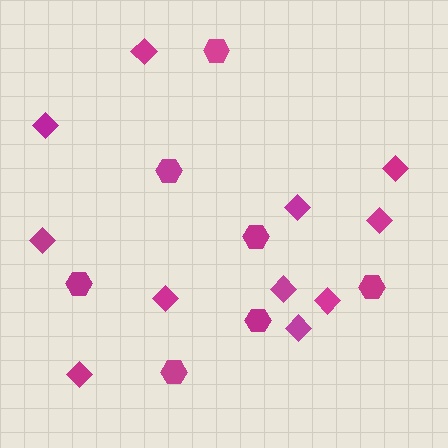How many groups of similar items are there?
There are 2 groups: one group of diamonds (11) and one group of hexagons (7).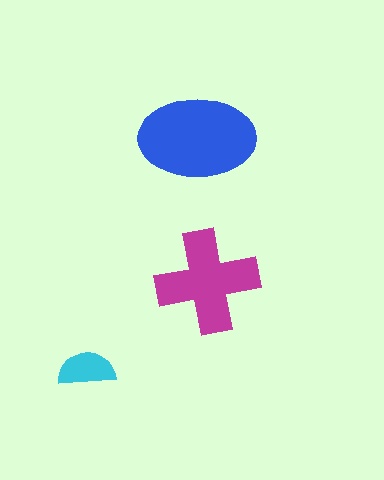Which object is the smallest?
The cyan semicircle.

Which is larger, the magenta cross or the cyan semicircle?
The magenta cross.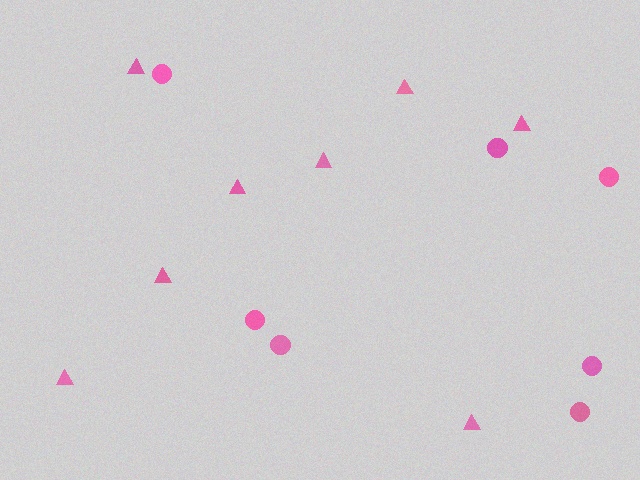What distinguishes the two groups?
There are 2 groups: one group of triangles (8) and one group of circles (7).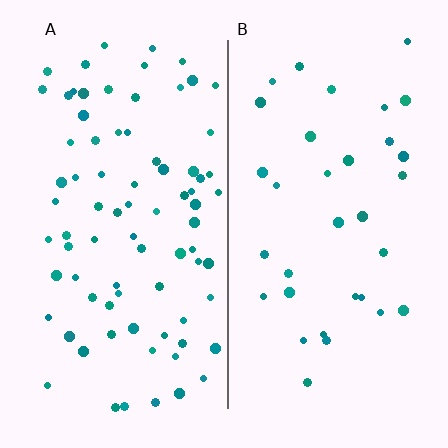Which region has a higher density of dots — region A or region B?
A (the left).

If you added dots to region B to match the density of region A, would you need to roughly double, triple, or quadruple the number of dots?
Approximately double.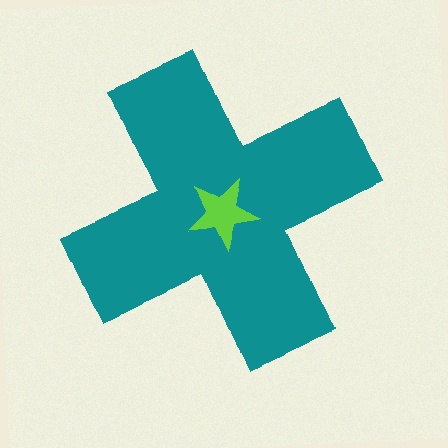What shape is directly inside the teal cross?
The lime star.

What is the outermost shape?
The teal cross.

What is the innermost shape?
The lime star.